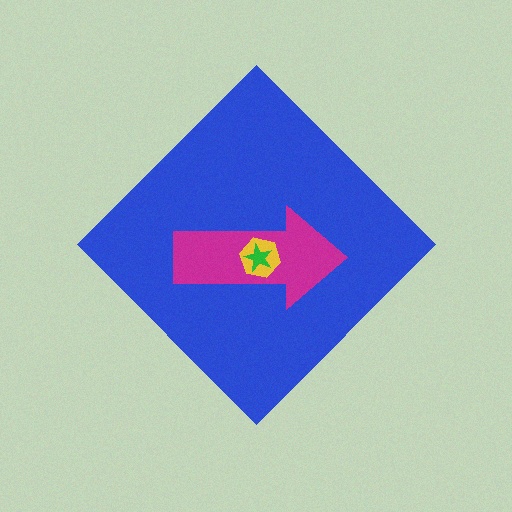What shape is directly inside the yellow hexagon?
The green star.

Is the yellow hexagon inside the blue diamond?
Yes.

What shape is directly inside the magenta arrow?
The yellow hexagon.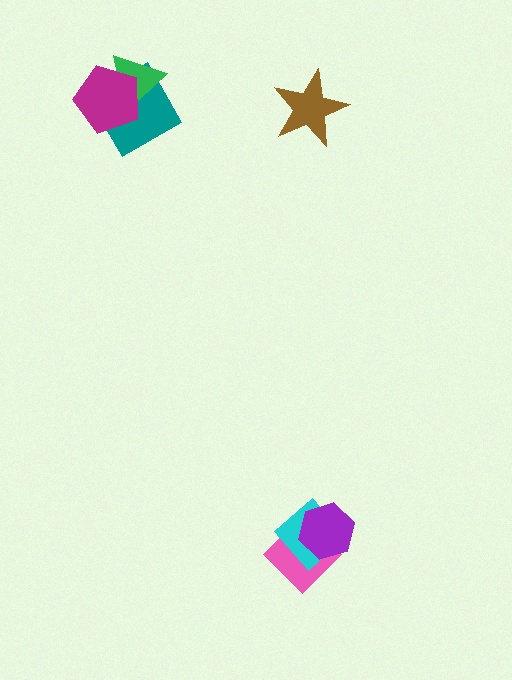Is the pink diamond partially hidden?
Yes, it is partially covered by another shape.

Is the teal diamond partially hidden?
Yes, it is partially covered by another shape.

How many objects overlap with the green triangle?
2 objects overlap with the green triangle.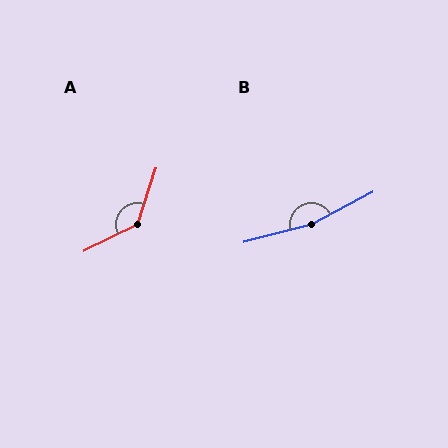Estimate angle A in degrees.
Approximately 135 degrees.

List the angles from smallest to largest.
A (135°), B (167°).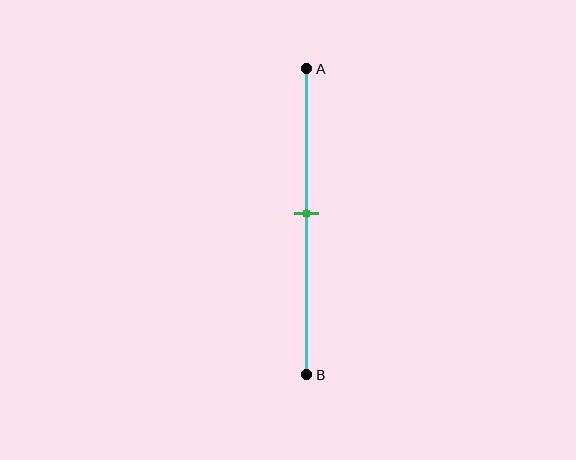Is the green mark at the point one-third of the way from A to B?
No, the mark is at about 45% from A, not at the 33% one-third point.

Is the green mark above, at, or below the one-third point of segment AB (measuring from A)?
The green mark is below the one-third point of segment AB.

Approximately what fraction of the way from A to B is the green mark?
The green mark is approximately 45% of the way from A to B.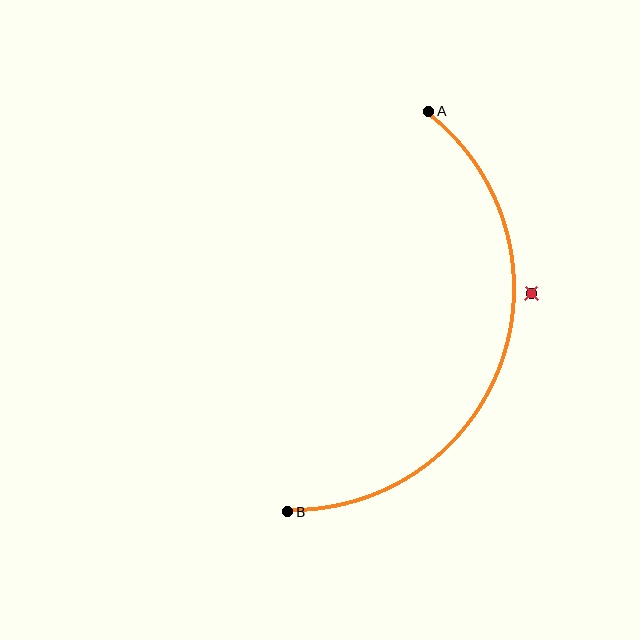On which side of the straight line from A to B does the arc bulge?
The arc bulges to the right of the straight line connecting A and B.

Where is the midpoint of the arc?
The arc midpoint is the point on the curve farthest from the straight line joining A and B. It sits to the right of that line.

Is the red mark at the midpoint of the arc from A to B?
No — the red mark does not lie on the arc at all. It sits slightly outside the curve.